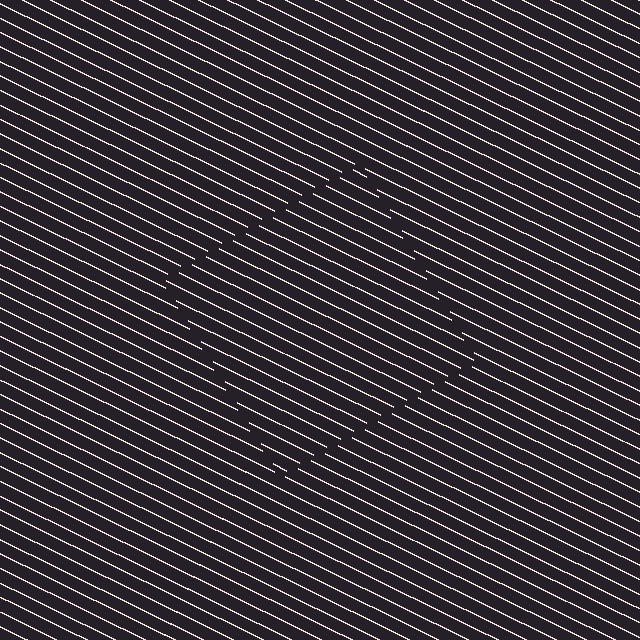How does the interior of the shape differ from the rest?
The interior of the shape contains the same grating, shifted by half a period — the contour is defined by the phase discontinuity where line-ends from the inner and outer gratings abut.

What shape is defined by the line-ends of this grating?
An illusory square. The interior of the shape contains the same grating, shifted by half a period — the contour is defined by the phase discontinuity where line-ends from the inner and outer gratings abut.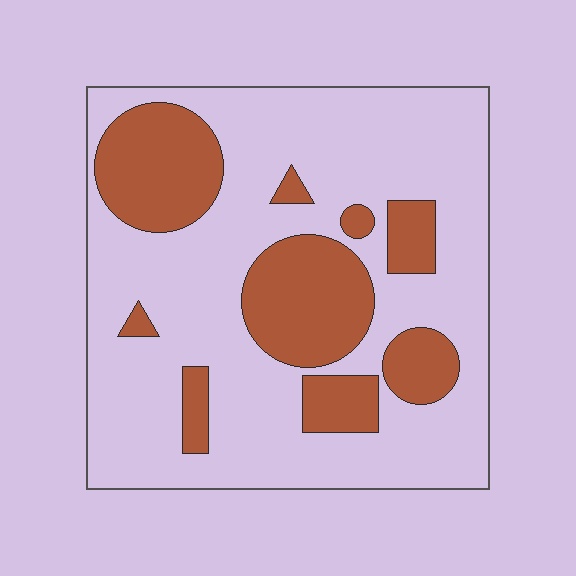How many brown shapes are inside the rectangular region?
9.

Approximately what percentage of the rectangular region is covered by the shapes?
Approximately 30%.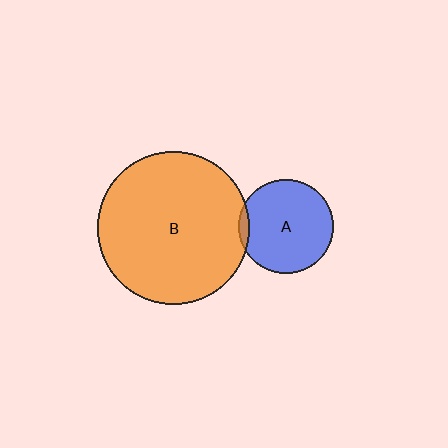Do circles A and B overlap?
Yes.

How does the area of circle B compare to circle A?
Approximately 2.6 times.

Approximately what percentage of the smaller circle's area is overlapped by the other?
Approximately 5%.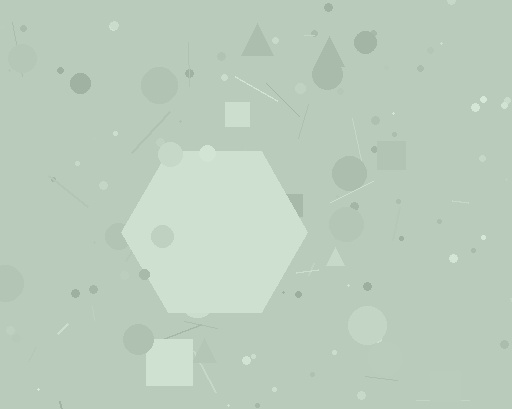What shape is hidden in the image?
A hexagon is hidden in the image.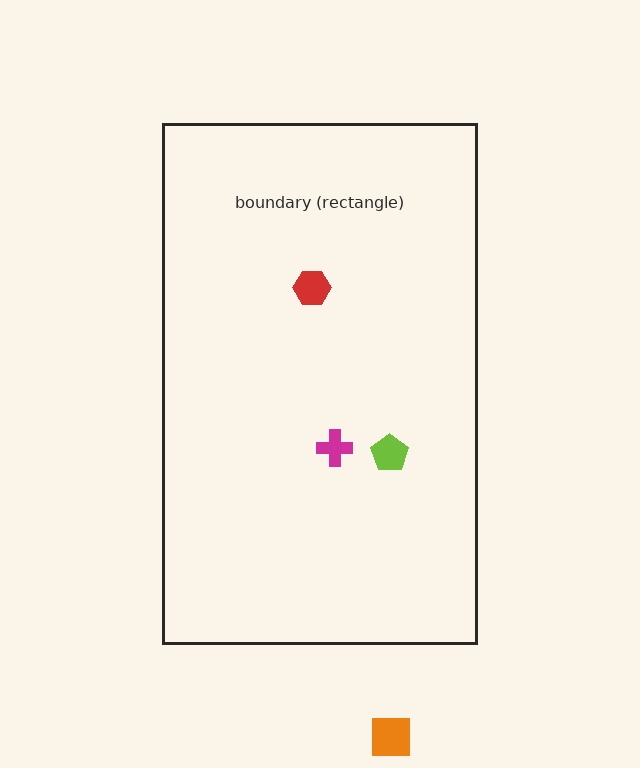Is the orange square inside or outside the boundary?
Outside.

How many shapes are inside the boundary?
3 inside, 1 outside.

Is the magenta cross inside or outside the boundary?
Inside.